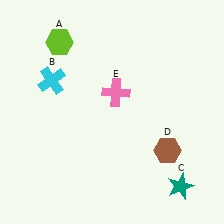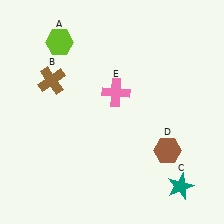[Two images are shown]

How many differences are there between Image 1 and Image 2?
There is 1 difference between the two images.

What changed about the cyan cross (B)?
In Image 1, B is cyan. In Image 2, it changed to brown.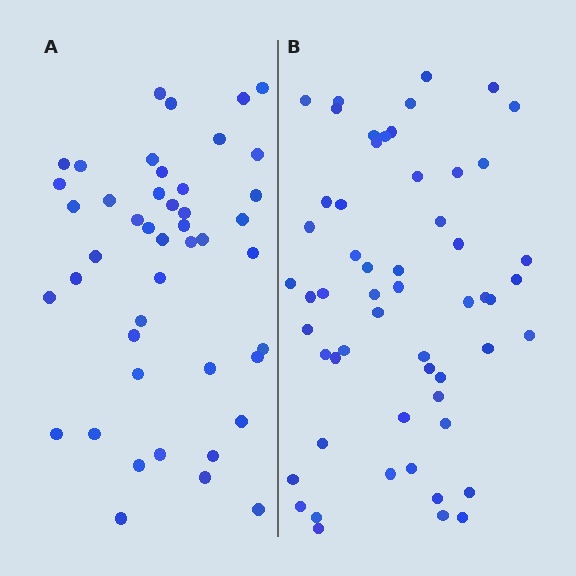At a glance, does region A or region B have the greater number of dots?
Region B (the right region) has more dots.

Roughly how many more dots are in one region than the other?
Region B has roughly 12 or so more dots than region A.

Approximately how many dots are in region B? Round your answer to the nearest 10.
About 60 dots. (The exact count is 56, which rounds to 60.)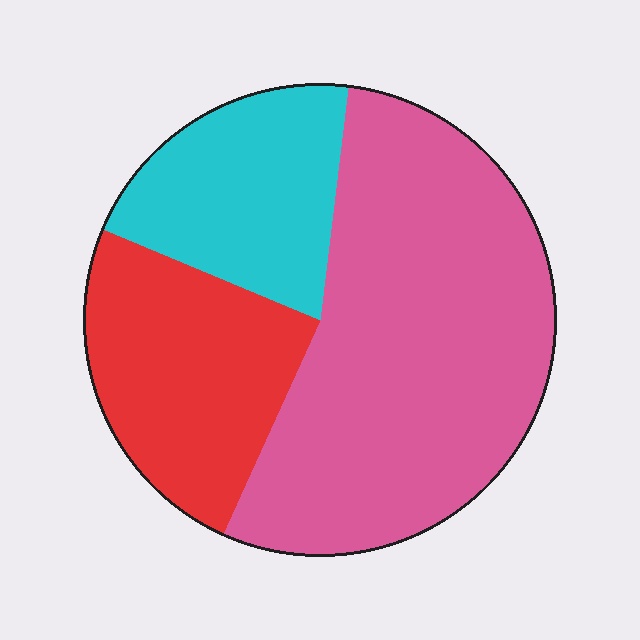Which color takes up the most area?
Pink, at roughly 55%.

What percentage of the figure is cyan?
Cyan covers about 20% of the figure.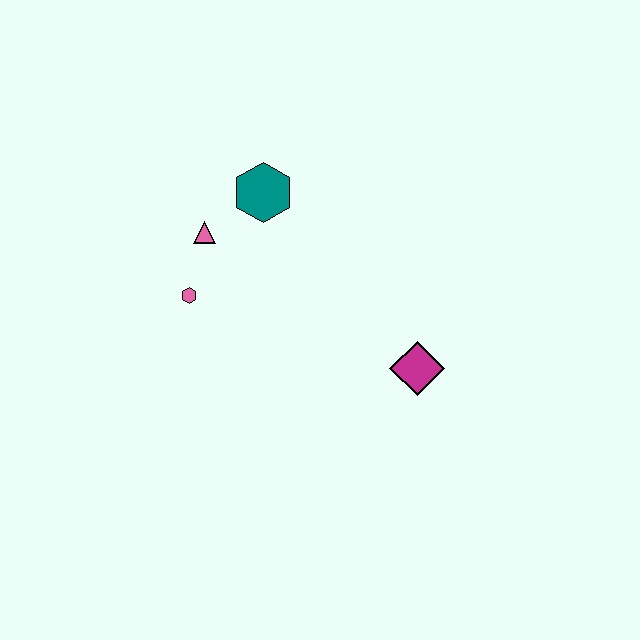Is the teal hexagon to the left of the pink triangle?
No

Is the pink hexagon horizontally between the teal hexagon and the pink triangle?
No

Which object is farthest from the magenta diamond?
The pink triangle is farthest from the magenta diamond.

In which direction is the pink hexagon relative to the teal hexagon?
The pink hexagon is below the teal hexagon.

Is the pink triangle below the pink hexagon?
No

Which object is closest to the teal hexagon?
The pink triangle is closest to the teal hexagon.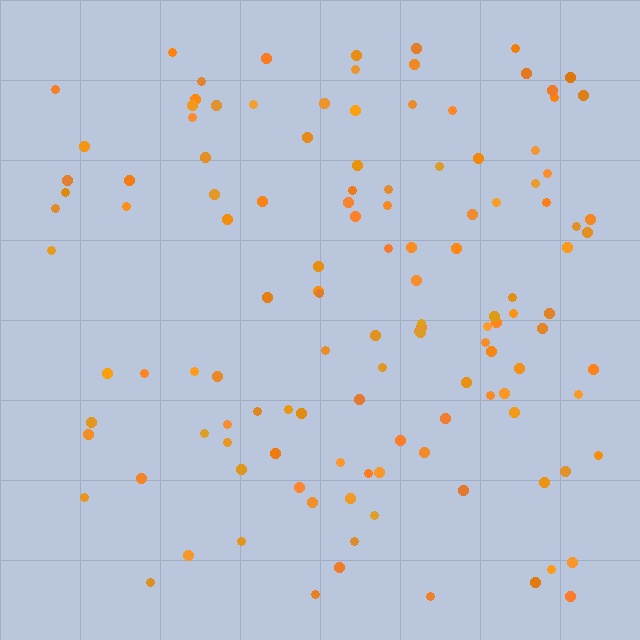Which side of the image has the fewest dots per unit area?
The left.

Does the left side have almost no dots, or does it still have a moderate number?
Still a moderate number, just noticeably fewer than the right.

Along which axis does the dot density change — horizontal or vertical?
Horizontal.